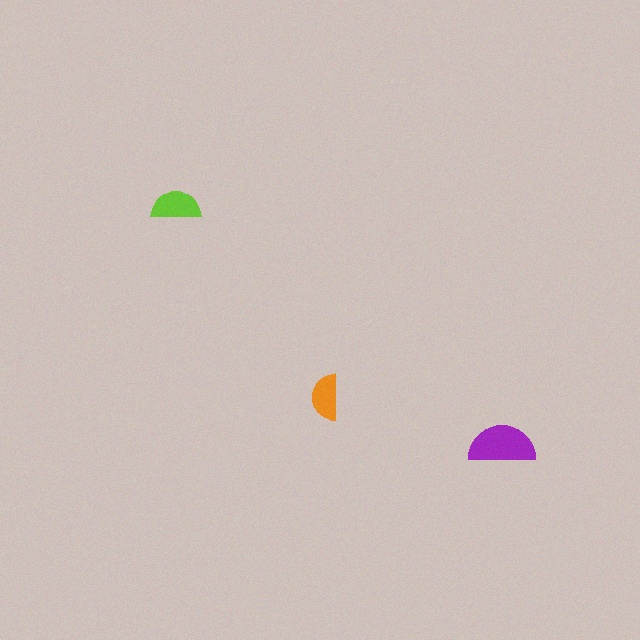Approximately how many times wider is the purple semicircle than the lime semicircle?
About 1.5 times wider.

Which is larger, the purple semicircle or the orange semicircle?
The purple one.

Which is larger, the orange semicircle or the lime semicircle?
The lime one.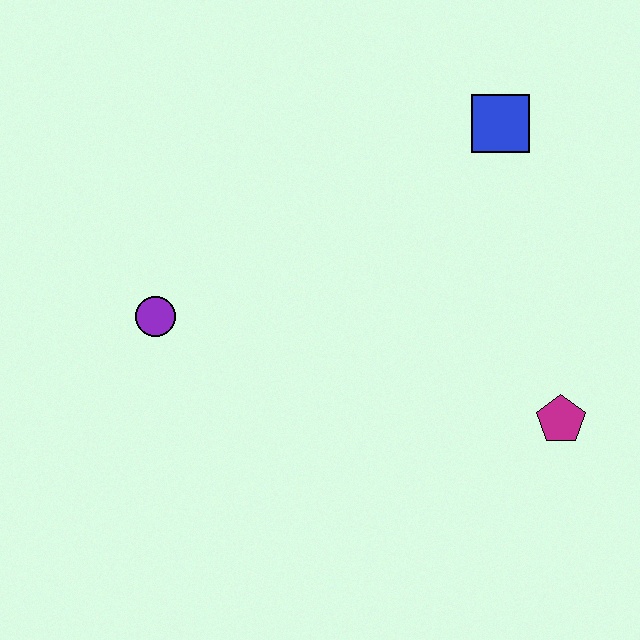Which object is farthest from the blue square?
The purple circle is farthest from the blue square.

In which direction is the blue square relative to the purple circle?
The blue square is to the right of the purple circle.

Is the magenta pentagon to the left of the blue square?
No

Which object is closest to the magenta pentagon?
The blue square is closest to the magenta pentagon.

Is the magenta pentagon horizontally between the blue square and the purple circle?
No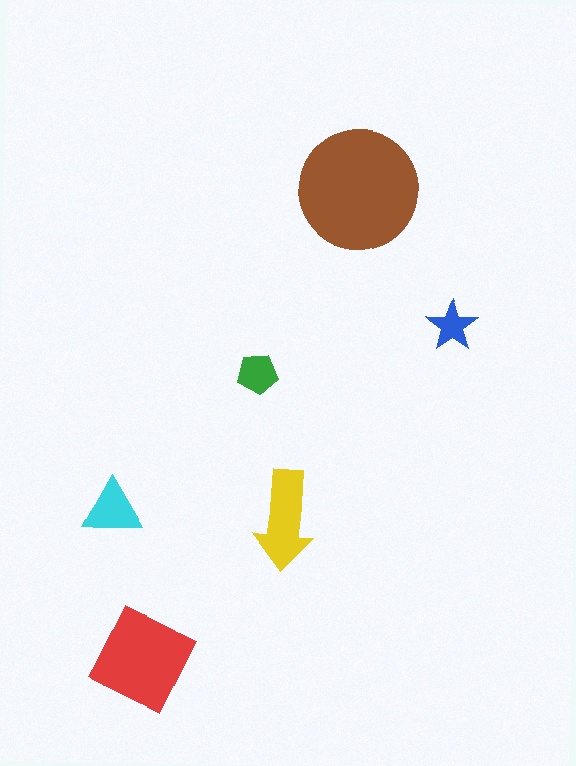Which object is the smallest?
The blue star.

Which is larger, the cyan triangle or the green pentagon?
The cyan triangle.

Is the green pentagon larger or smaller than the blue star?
Larger.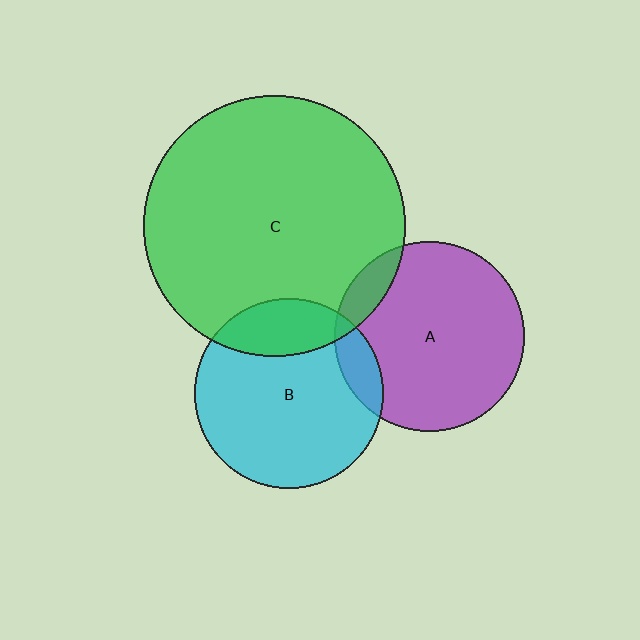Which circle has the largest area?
Circle C (green).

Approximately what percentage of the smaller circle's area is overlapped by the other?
Approximately 10%.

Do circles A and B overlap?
Yes.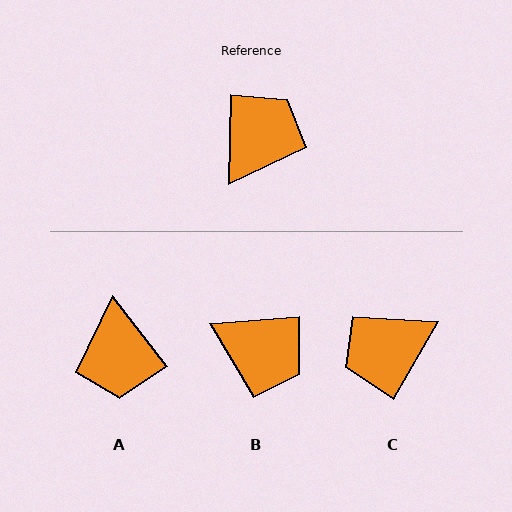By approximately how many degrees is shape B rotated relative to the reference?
Approximately 84 degrees clockwise.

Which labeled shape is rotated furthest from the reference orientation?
C, about 151 degrees away.